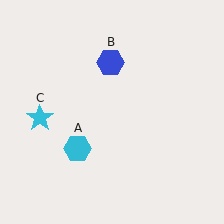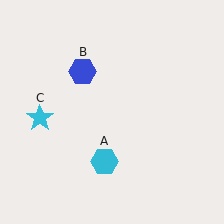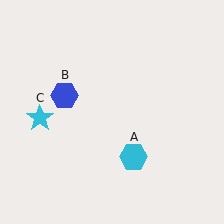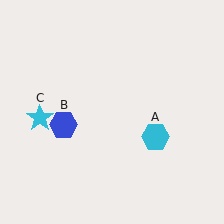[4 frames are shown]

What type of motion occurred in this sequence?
The cyan hexagon (object A), blue hexagon (object B) rotated counterclockwise around the center of the scene.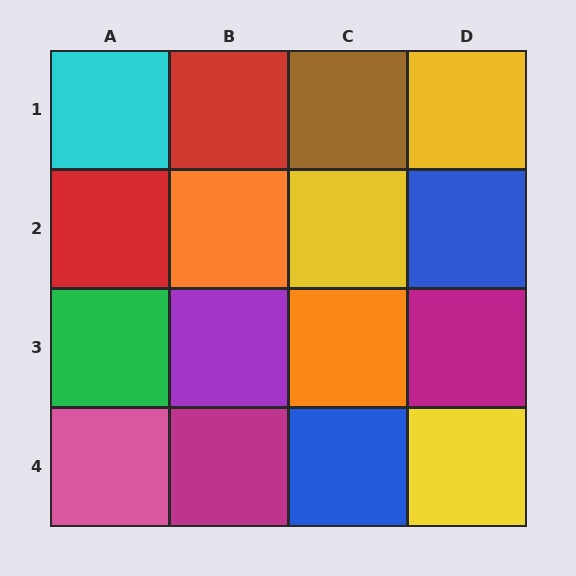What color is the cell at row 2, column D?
Blue.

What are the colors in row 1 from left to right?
Cyan, red, brown, yellow.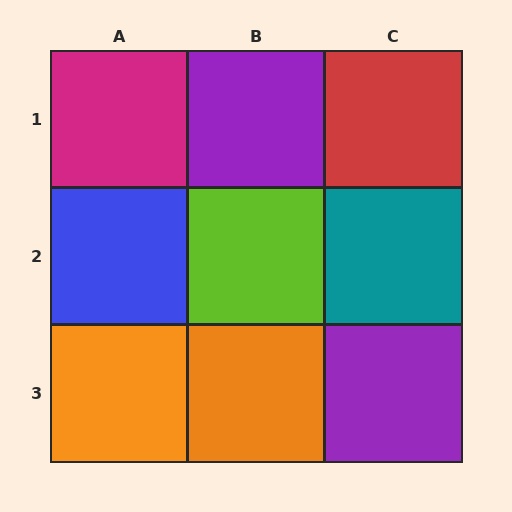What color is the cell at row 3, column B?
Orange.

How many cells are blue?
1 cell is blue.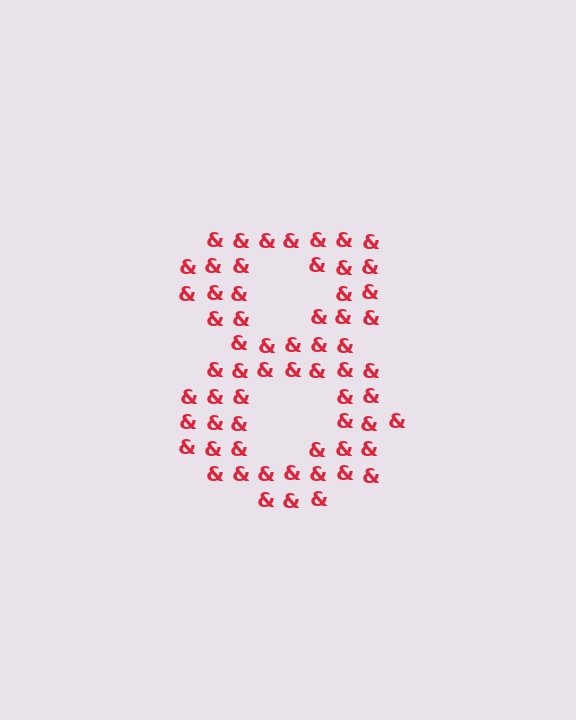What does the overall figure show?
The overall figure shows the digit 8.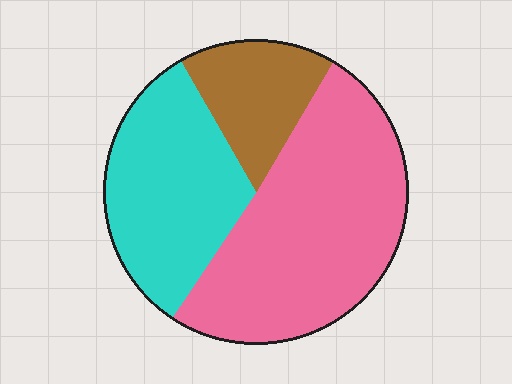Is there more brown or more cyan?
Cyan.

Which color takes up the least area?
Brown, at roughly 15%.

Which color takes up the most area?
Pink, at roughly 50%.